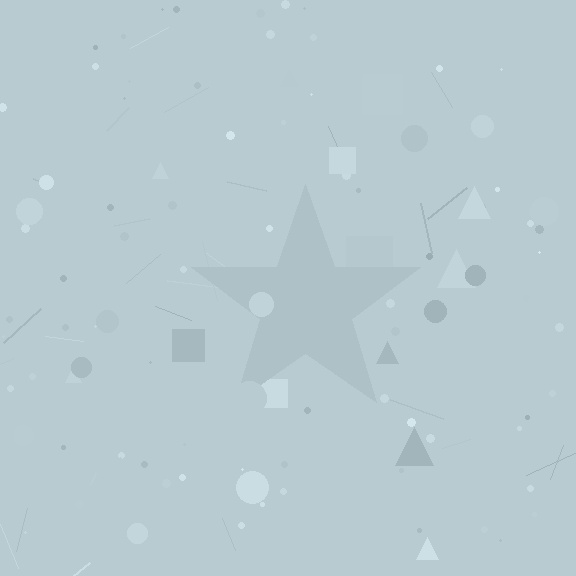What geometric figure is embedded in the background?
A star is embedded in the background.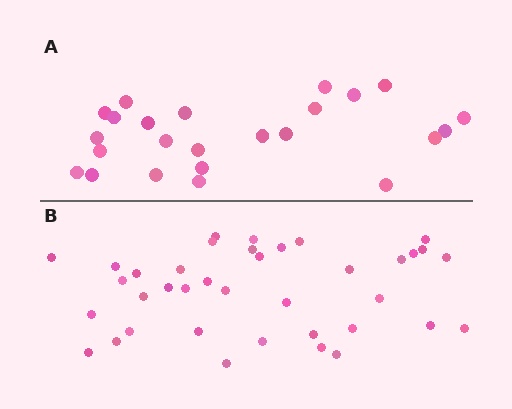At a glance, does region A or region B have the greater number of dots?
Region B (the bottom region) has more dots.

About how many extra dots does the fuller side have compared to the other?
Region B has approximately 15 more dots than region A.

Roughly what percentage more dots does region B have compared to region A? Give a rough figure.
About 60% more.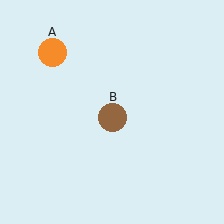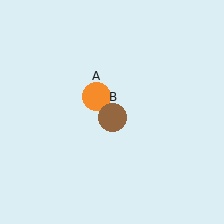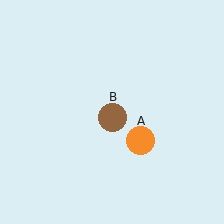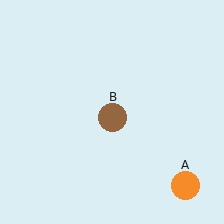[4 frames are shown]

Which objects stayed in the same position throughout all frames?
Brown circle (object B) remained stationary.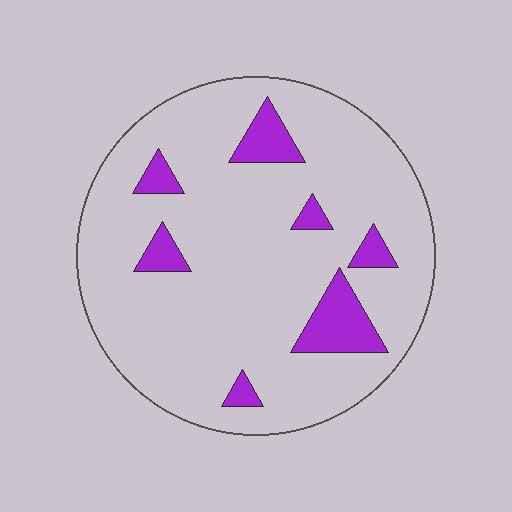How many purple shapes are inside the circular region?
7.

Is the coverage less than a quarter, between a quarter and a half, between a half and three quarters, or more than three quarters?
Less than a quarter.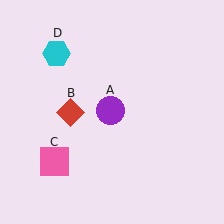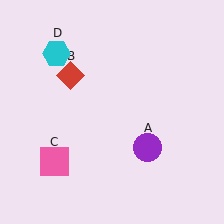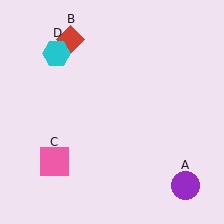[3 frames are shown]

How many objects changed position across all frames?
2 objects changed position: purple circle (object A), red diamond (object B).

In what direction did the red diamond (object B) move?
The red diamond (object B) moved up.